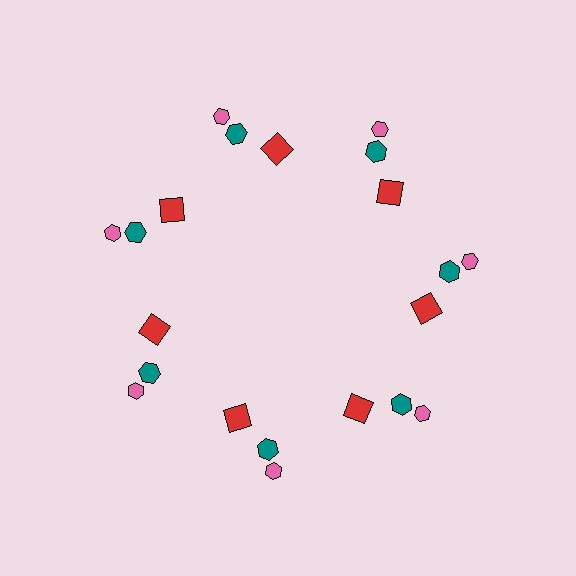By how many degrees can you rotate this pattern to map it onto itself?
The pattern maps onto itself every 51 degrees of rotation.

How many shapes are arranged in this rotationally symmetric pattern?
There are 21 shapes, arranged in 7 groups of 3.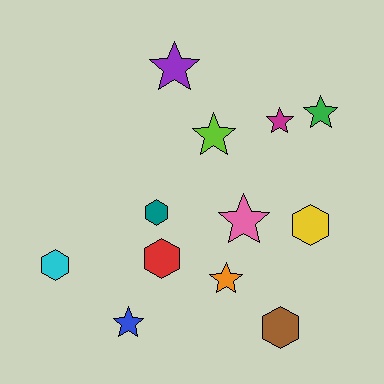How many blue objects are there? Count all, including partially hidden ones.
There is 1 blue object.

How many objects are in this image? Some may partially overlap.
There are 12 objects.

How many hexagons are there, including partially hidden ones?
There are 5 hexagons.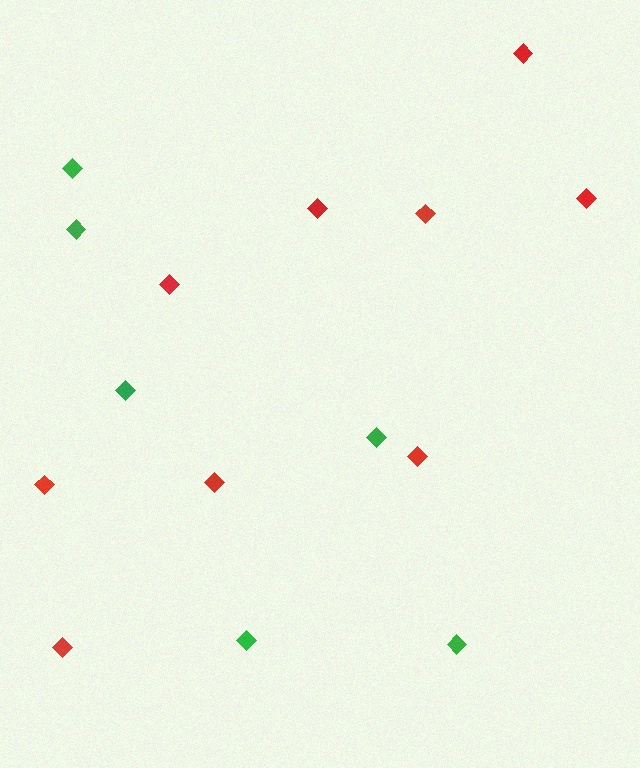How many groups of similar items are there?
There are 2 groups: one group of green diamonds (6) and one group of red diamonds (9).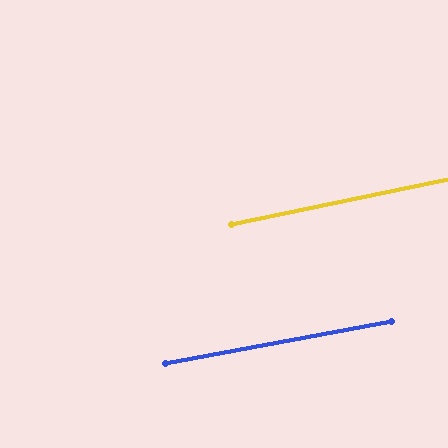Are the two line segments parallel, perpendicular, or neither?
Parallel — their directions differ by only 1.4°.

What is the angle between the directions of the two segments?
Approximately 1 degree.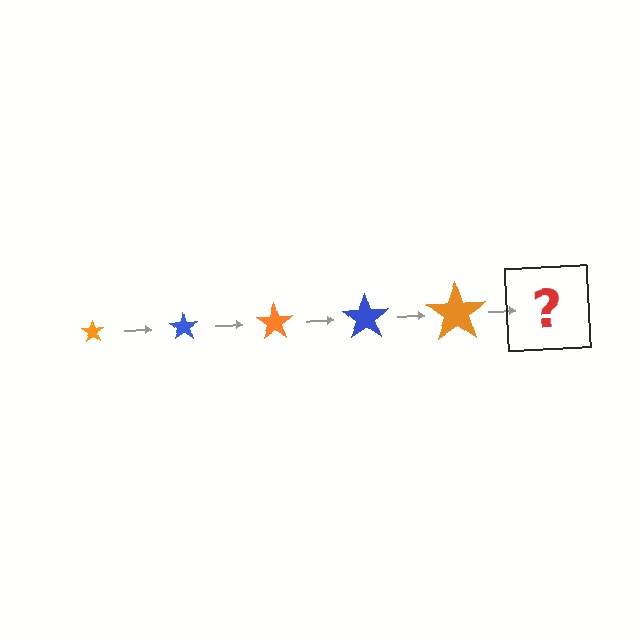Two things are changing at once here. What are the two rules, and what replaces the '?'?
The two rules are that the star grows larger each step and the color cycles through orange and blue. The '?' should be a blue star, larger than the previous one.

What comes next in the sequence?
The next element should be a blue star, larger than the previous one.